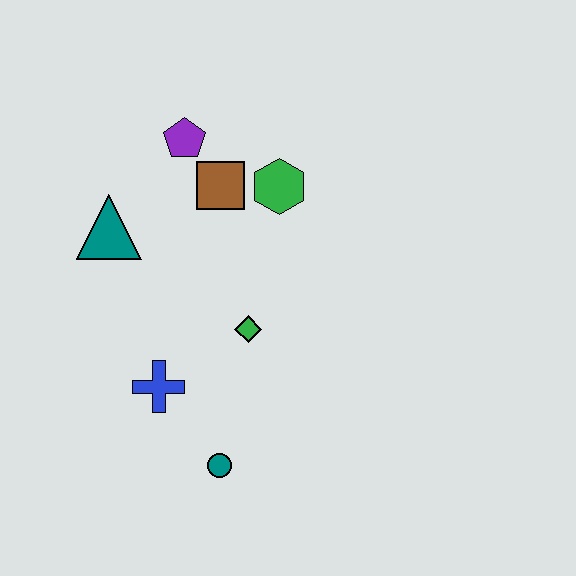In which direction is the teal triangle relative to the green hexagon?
The teal triangle is to the left of the green hexagon.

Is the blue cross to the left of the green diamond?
Yes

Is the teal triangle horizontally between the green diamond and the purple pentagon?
No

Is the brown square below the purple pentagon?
Yes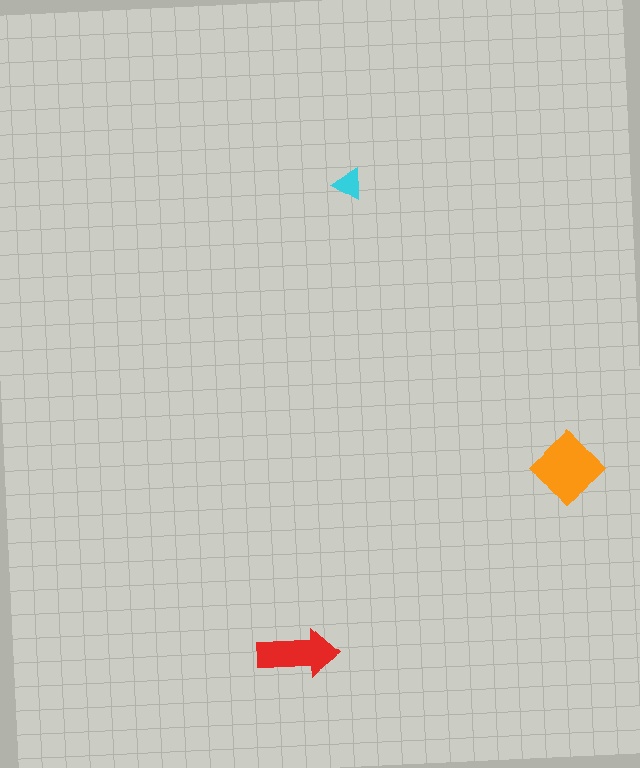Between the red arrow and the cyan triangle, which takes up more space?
The red arrow.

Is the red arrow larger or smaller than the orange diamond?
Smaller.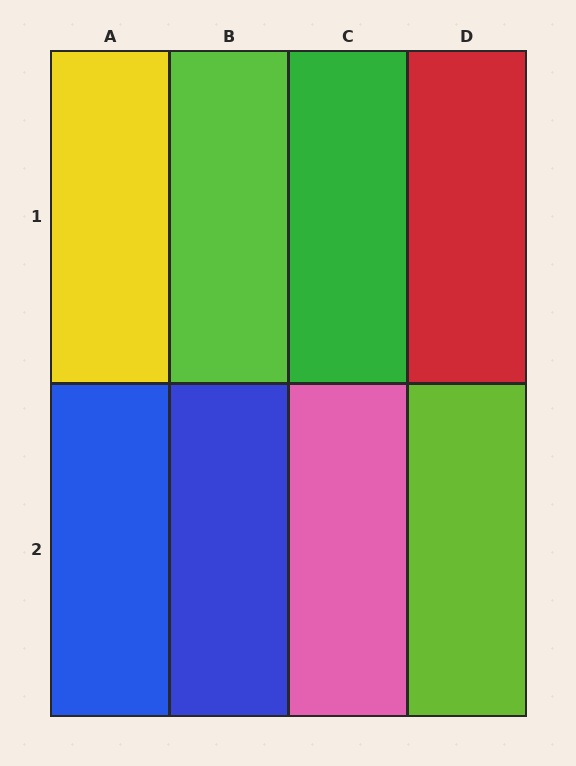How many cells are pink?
1 cell is pink.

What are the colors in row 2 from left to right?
Blue, blue, pink, lime.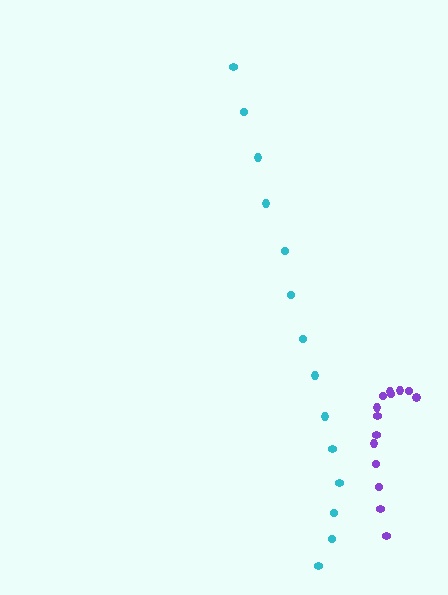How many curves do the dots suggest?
There are 2 distinct paths.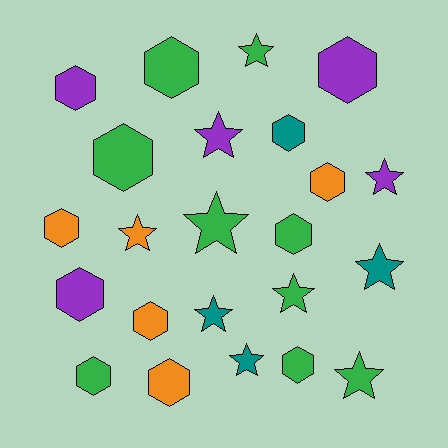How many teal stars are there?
There are 3 teal stars.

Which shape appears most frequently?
Hexagon, with 13 objects.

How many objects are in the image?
There are 23 objects.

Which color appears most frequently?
Green, with 9 objects.